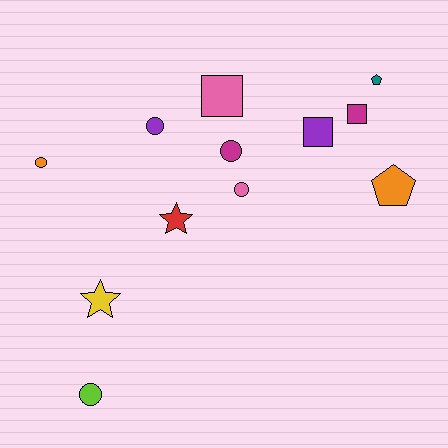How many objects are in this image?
There are 12 objects.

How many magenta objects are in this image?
There are 2 magenta objects.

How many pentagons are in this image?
There are 2 pentagons.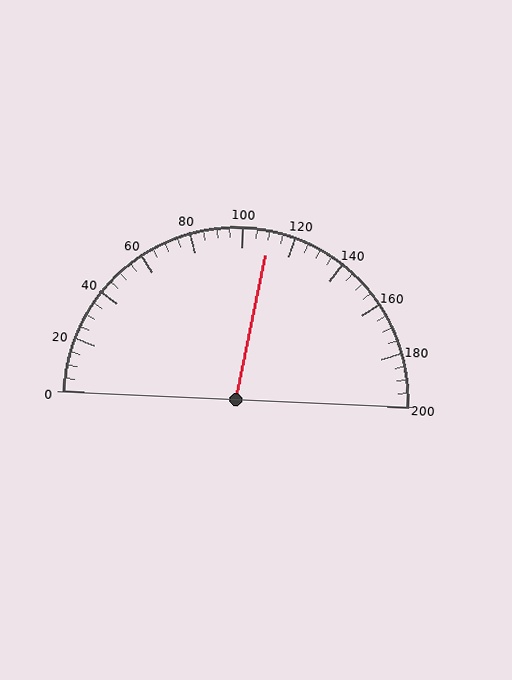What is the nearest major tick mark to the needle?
The nearest major tick mark is 120.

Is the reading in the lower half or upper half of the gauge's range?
The reading is in the upper half of the range (0 to 200).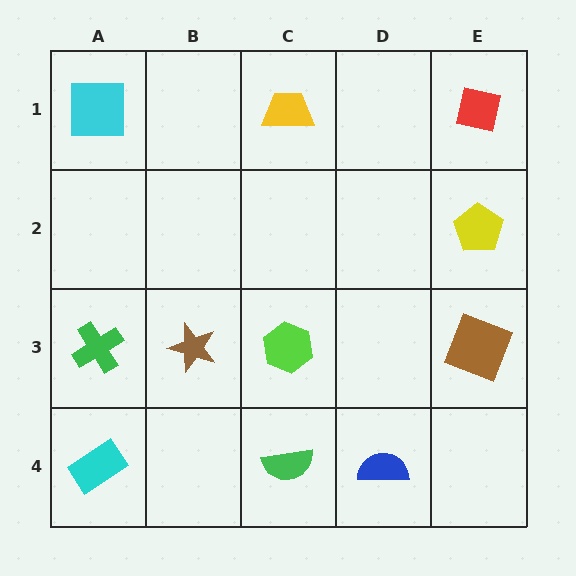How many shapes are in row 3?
4 shapes.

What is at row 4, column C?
A green semicircle.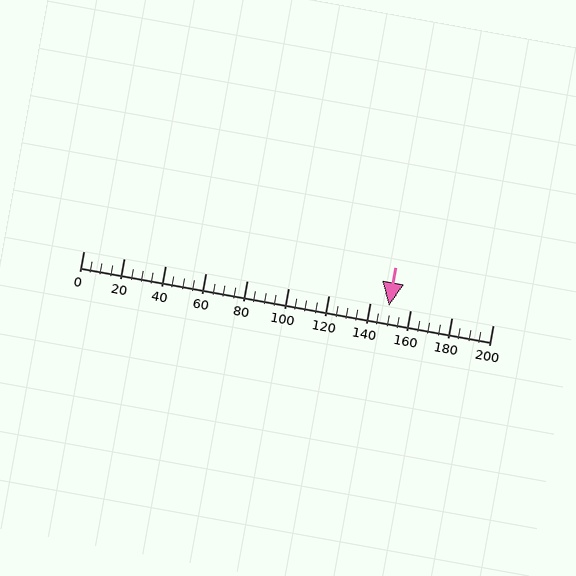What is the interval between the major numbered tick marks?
The major tick marks are spaced 20 units apart.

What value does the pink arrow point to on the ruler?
The pink arrow points to approximately 149.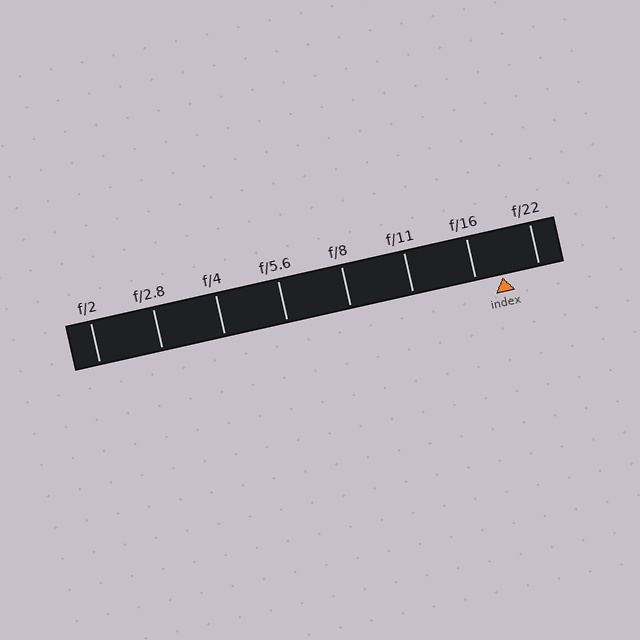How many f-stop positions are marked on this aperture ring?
There are 8 f-stop positions marked.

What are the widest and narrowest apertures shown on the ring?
The widest aperture shown is f/2 and the narrowest is f/22.